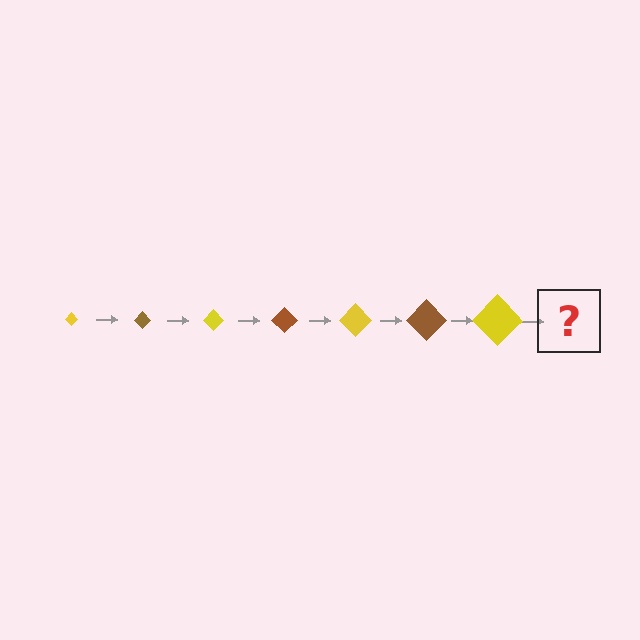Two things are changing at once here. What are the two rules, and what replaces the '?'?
The two rules are that the diamond grows larger each step and the color cycles through yellow and brown. The '?' should be a brown diamond, larger than the previous one.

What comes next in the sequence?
The next element should be a brown diamond, larger than the previous one.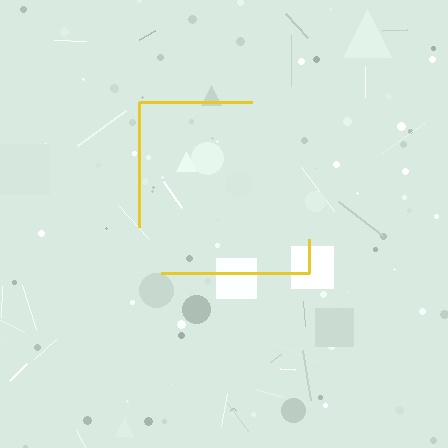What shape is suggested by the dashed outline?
The dashed outline suggests a square.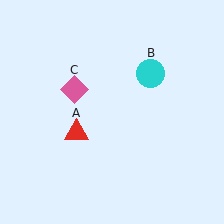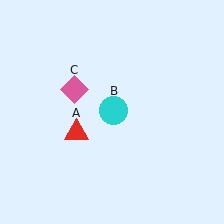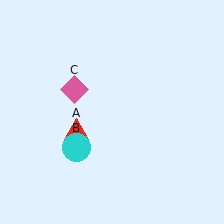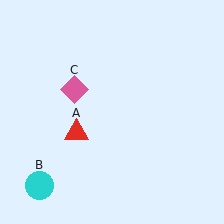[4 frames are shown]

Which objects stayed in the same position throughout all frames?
Red triangle (object A) and pink diamond (object C) remained stationary.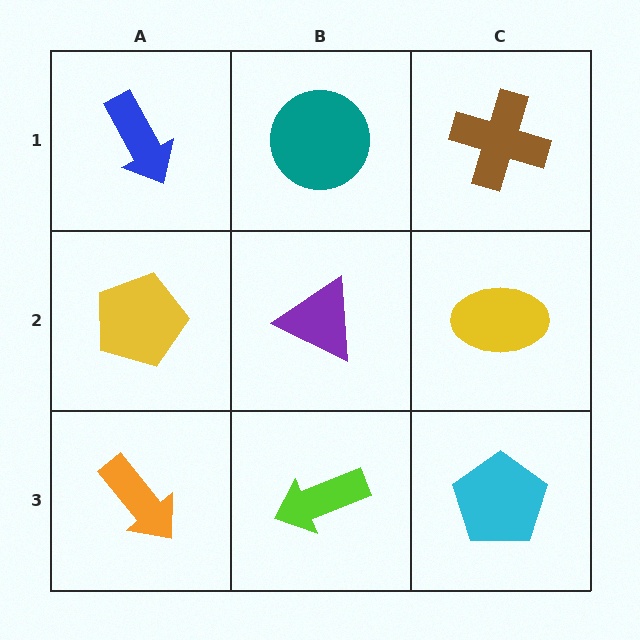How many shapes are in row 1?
3 shapes.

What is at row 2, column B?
A purple triangle.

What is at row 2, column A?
A yellow pentagon.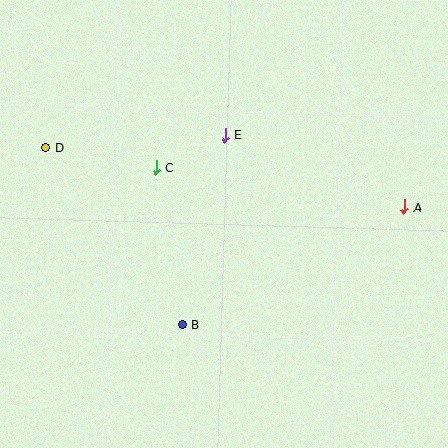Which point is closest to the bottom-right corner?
Point A is closest to the bottom-right corner.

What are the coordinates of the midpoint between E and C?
The midpoint between E and C is at (190, 152).